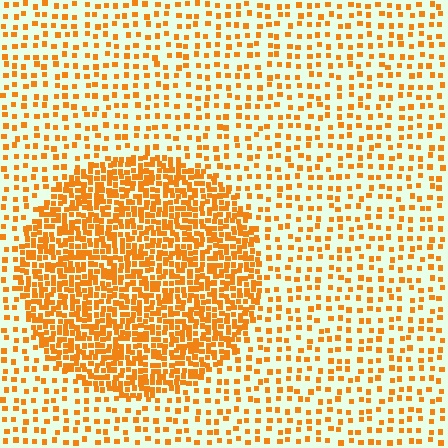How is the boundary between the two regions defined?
The boundary is defined by a change in element density (approximately 2.6x ratio). All elements are the same color, size, and shape.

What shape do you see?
I see a circle.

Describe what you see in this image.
The image contains small orange elements arranged at two different densities. A circle-shaped region is visible where the elements are more densely packed than the surrounding area.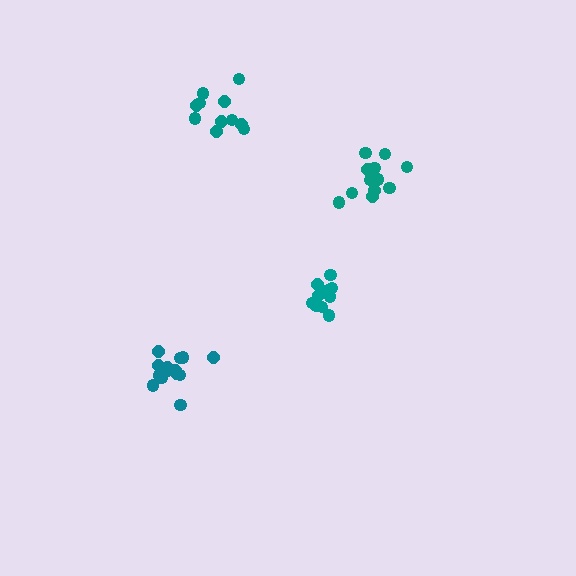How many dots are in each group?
Group 1: 14 dots, Group 2: 14 dots, Group 3: 11 dots, Group 4: 11 dots (50 total).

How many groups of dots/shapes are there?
There are 4 groups.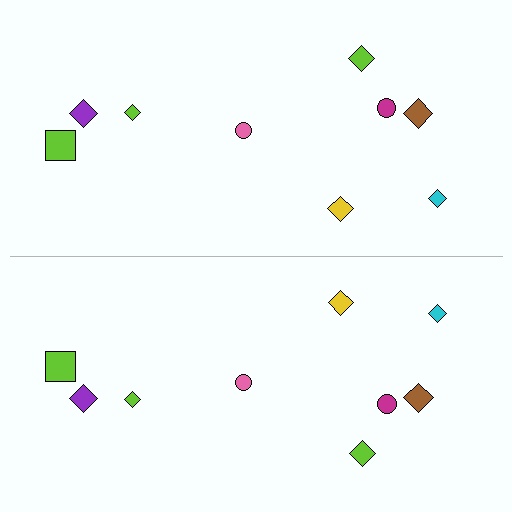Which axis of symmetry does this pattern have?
The pattern has a horizontal axis of symmetry running through the center of the image.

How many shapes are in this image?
There are 18 shapes in this image.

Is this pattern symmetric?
Yes, this pattern has bilateral (reflection) symmetry.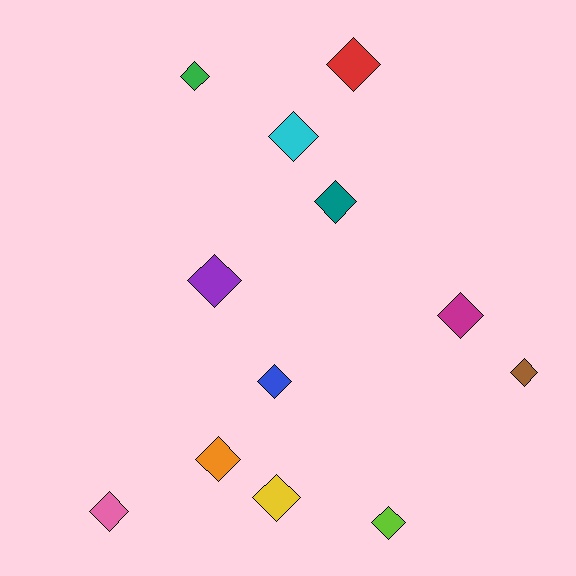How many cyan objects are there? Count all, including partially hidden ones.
There is 1 cyan object.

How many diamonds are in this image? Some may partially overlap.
There are 12 diamonds.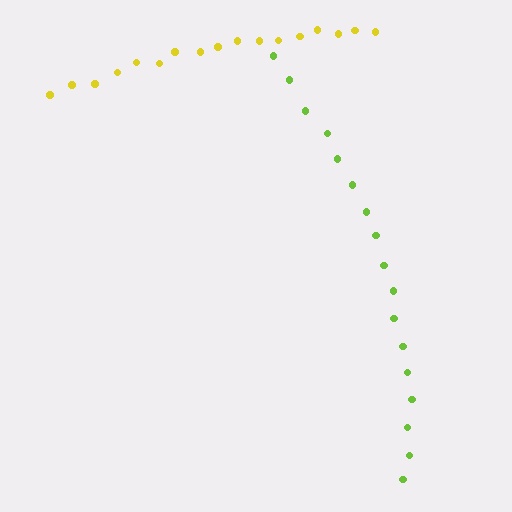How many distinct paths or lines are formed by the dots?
There are 2 distinct paths.